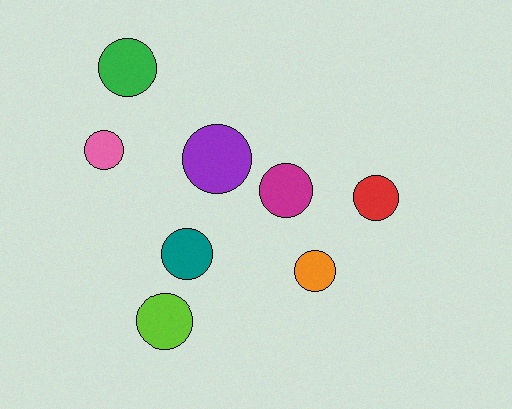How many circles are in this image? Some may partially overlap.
There are 8 circles.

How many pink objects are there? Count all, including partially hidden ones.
There is 1 pink object.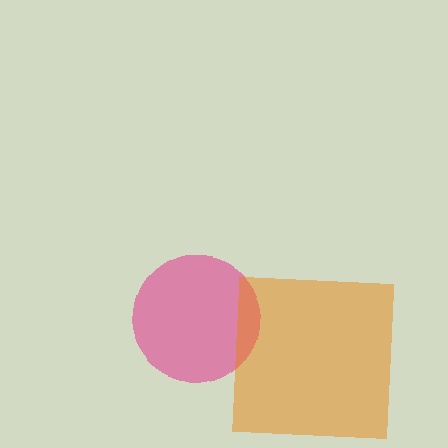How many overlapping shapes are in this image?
There are 2 overlapping shapes in the image.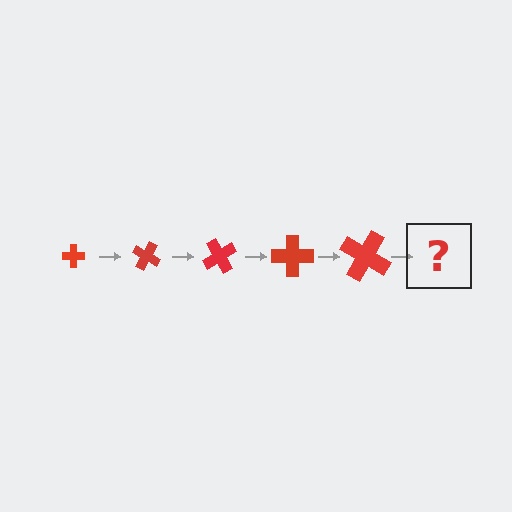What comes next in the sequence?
The next element should be a cross, larger than the previous one and rotated 150 degrees from the start.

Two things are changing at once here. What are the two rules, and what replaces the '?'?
The two rules are that the cross grows larger each step and it rotates 30 degrees each step. The '?' should be a cross, larger than the previous one and rotated 150 degrees from the start.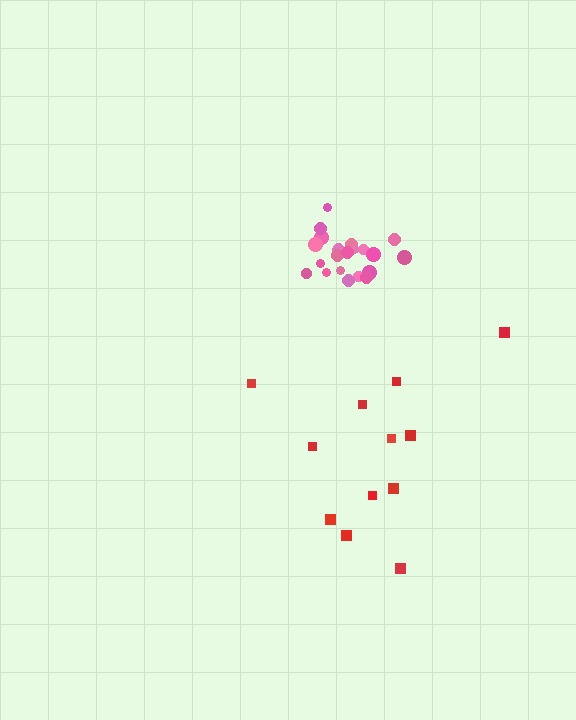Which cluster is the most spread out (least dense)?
Red.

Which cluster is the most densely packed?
Pink.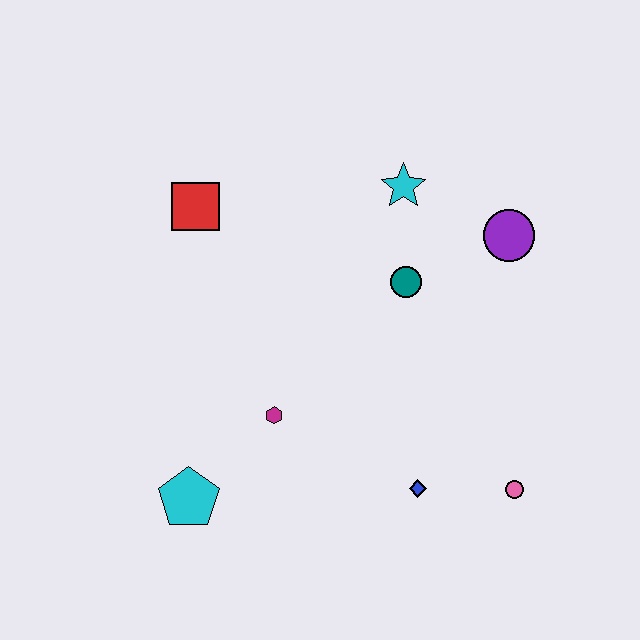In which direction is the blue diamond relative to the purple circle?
The blue diamond is below the purple circle.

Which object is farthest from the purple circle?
The cyan pentagon is farthest from the purple circle.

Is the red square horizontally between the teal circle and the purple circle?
No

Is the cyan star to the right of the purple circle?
No